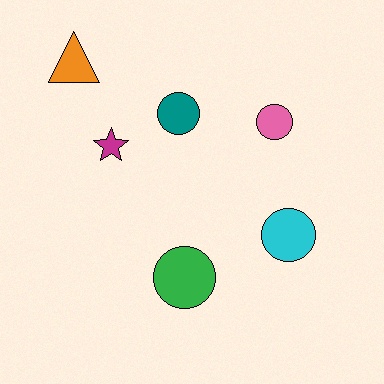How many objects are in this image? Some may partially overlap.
There are 6 objects.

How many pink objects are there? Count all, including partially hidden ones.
There is 1 pink object.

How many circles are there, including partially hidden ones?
There are 4 circles.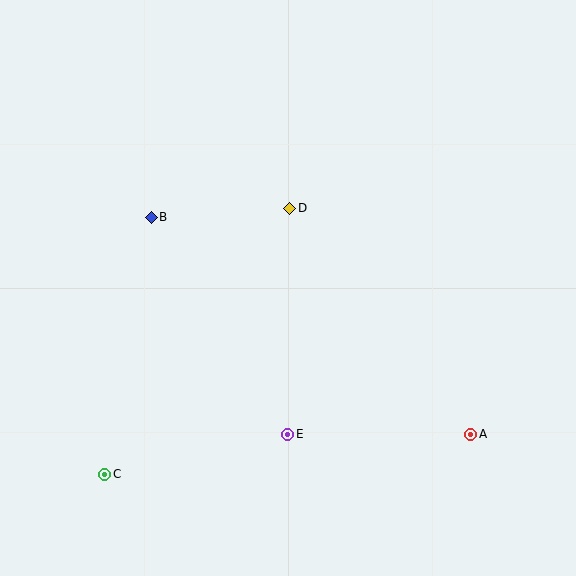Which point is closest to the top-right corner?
Point D is closest to the top-right corner.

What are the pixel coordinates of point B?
Point B is at (151, 217).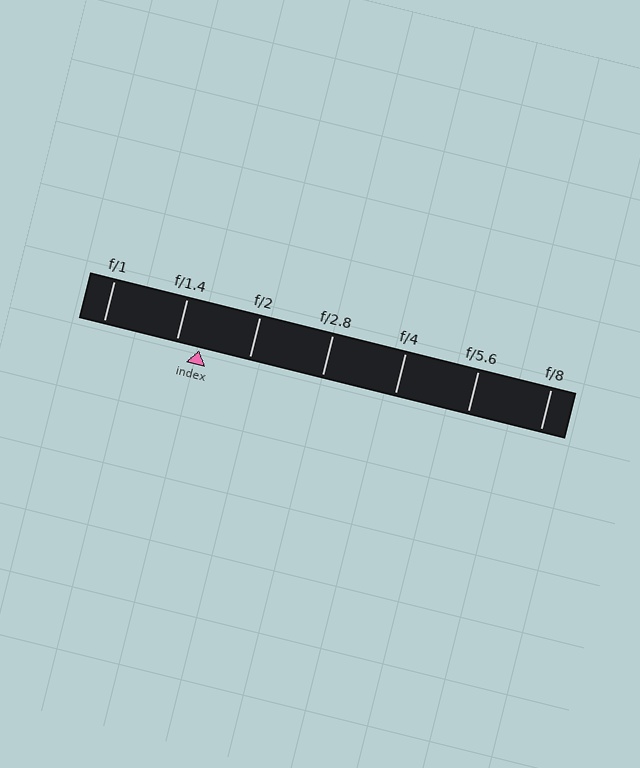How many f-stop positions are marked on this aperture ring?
There are 7 f-stop positions marked.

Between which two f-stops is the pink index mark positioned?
The index mark is between f/1.4 and f/2.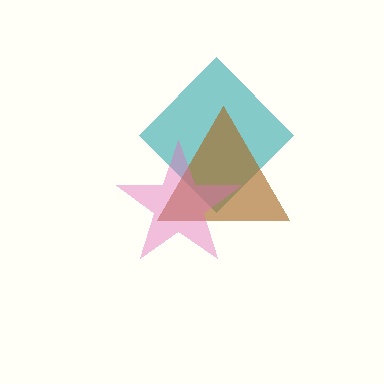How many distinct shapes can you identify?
There are 3 distinct shapes: a teal diamond, a brown triangle, a pink star.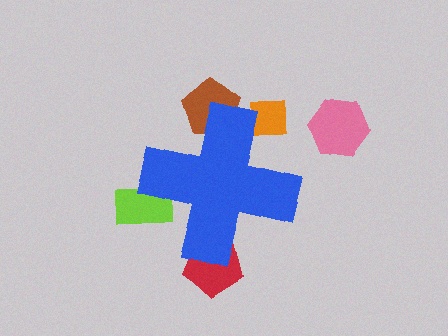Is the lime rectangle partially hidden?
Yes, the lime rectangle is partially hidden behind the blue cross.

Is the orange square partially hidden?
Yes, the orange square is partially hidden behind the blue cross.